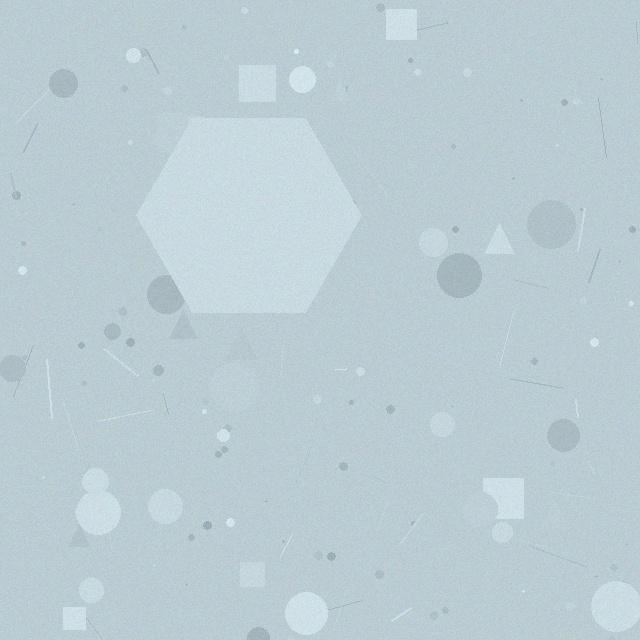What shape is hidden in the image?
A hexagon is hidden in the image.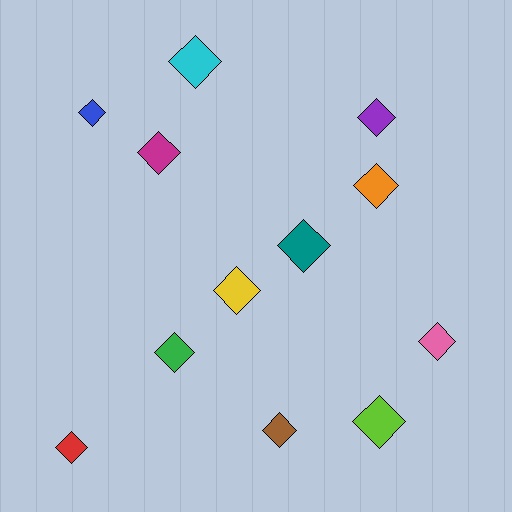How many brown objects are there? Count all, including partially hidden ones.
There is 1 brown object.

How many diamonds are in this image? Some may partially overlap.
There are 12 diamonds.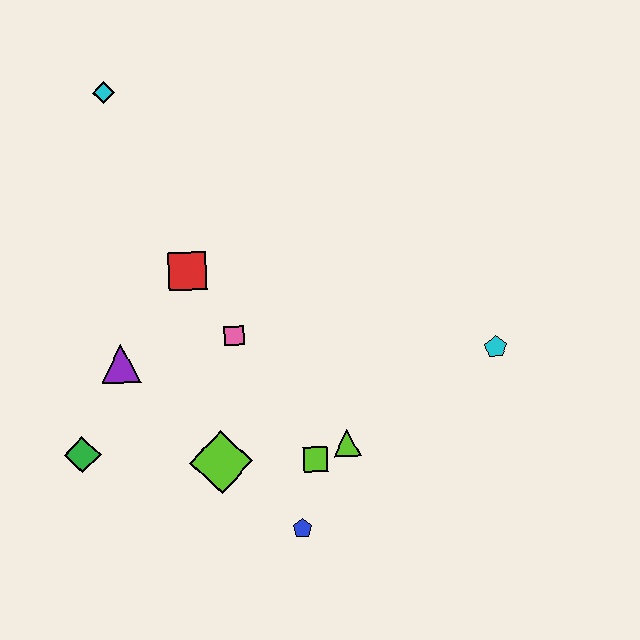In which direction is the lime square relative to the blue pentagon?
The lime square is above the blue pentagon.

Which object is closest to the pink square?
The red square is closest to the pink square.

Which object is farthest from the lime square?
The cyan diamond is farthest from the lime square.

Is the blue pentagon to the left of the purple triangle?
No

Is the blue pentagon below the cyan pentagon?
Yes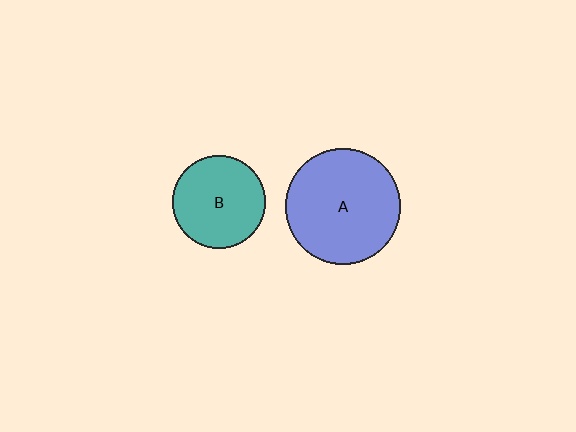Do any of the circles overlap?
No, none of the circles overlap.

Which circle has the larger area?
Circle A (blue).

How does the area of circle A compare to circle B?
Approximately 1.5 times.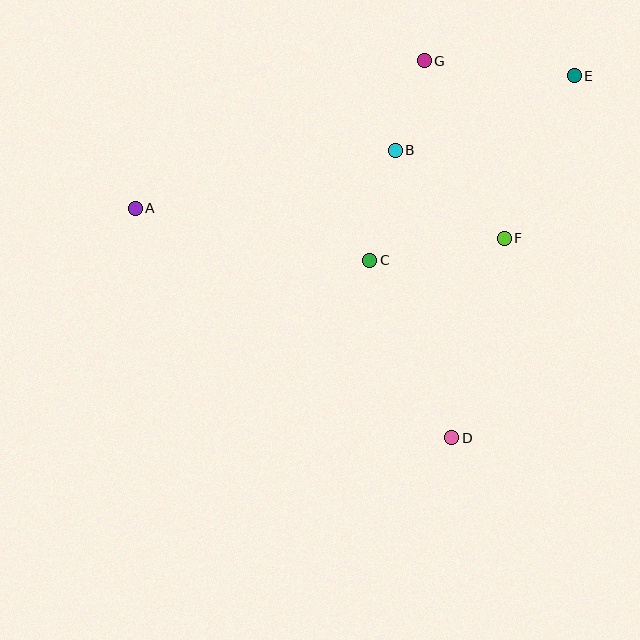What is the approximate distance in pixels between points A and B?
The distance between A and B is approximately 266 pixels.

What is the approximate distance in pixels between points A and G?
The distance between A and G is approximately 325 pixels.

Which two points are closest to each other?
Points B and G are closest to each other.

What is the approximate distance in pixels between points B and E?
The distance between B and E is approximately 194 pixels.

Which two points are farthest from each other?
Points A and E are farthest from each other.